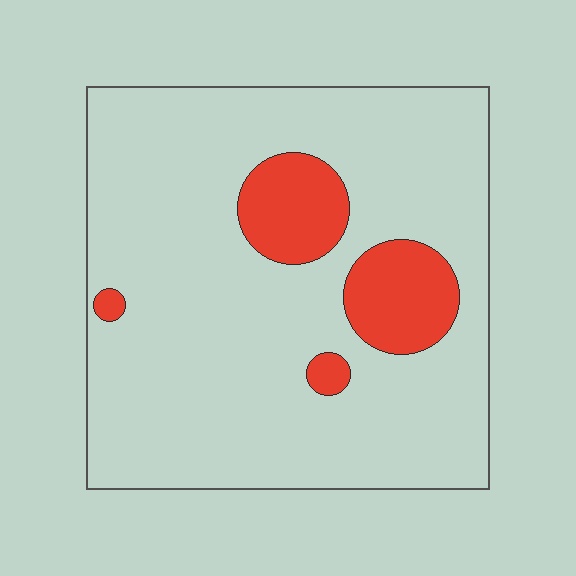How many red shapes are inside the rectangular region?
4.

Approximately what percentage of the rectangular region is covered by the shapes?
Approximately 15%.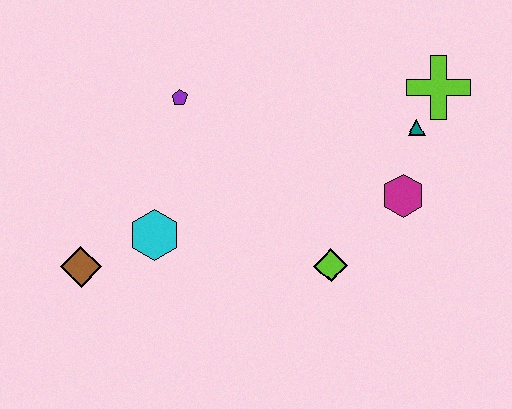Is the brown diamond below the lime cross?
Yes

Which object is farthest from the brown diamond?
The lime cross is farthest from the brown diamond.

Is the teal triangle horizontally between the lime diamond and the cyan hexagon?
No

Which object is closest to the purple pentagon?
The cyan hexagon is closest to the purple pentagon.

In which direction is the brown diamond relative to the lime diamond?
The brown diamond is to the left of the lime diamond.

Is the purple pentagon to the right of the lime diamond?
No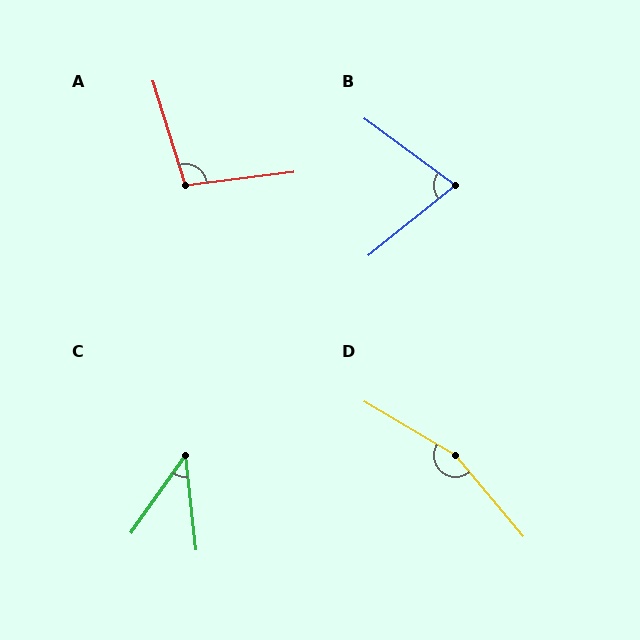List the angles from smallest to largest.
C (41°), B (75°), A (101°), D (161°).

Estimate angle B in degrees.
Approximately 75 degrees.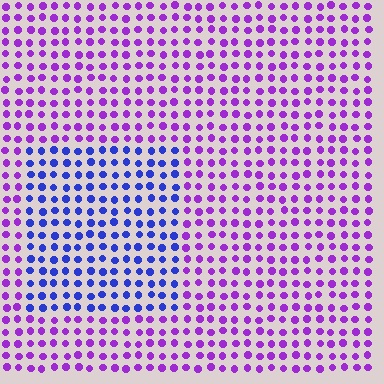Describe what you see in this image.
The image is filled with small purple elements in a uniform arrangement. A rectangle-shaped region is visible where the elements are tinted to a slightly different hue, forming a subtle color boundary.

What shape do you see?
I see a rectangle.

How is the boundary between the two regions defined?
The boundary is defined purely by a slight shift in hue (about 48 degrees). Spacing, size, and orientation are identical on both sides.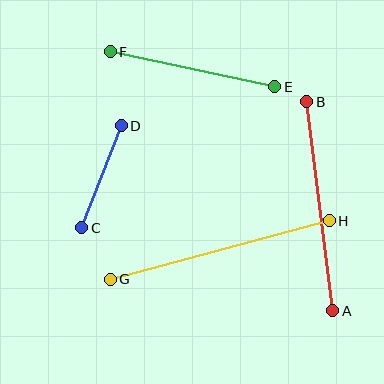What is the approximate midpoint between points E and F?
The midpoint is at approximately (193, 69) pixels.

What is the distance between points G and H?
The distance is approximately 227 pixels.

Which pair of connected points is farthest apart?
Points G and H are farthest apart.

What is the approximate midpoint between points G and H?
The midpoint is at approximately (220, 250) pixels.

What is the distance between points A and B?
The distance is approximately 211 pixels.